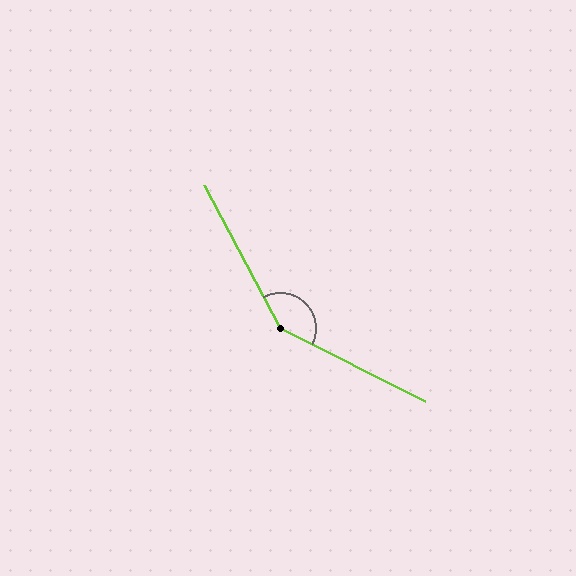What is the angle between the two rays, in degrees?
Approximately 145 degrees.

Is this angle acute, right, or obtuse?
It is obtuse.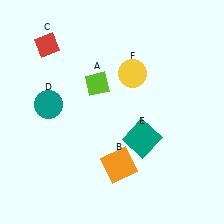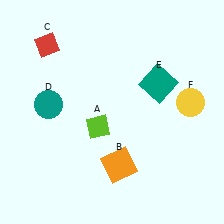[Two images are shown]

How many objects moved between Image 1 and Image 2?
3 objects moved between the two images.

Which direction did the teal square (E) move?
The teal square (E) moved up.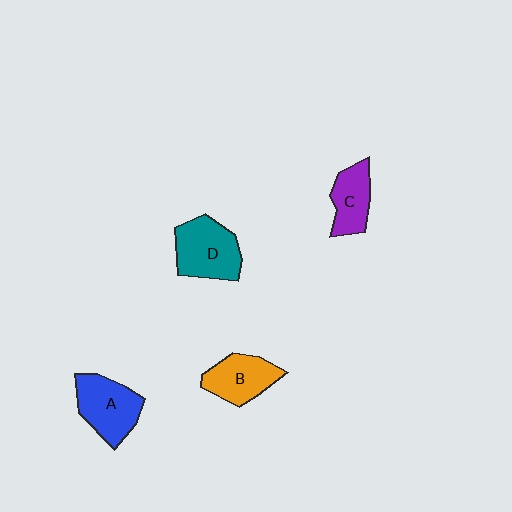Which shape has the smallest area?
Shape C (purple).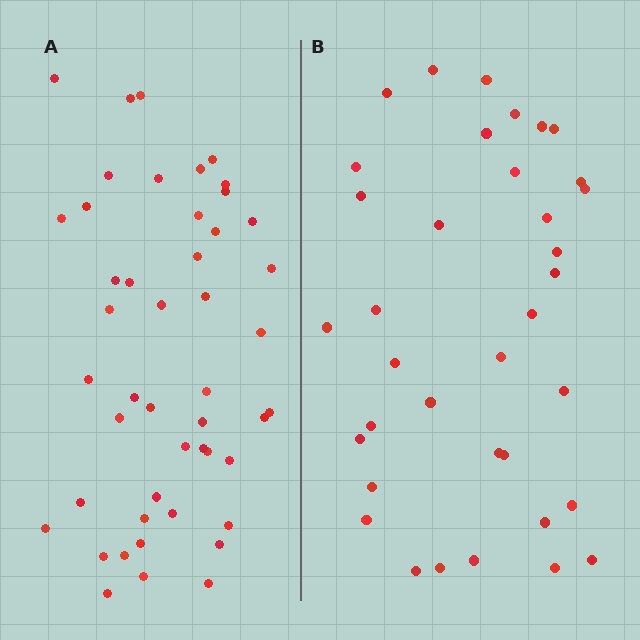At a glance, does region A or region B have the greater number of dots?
Region A (the left region) has more dots.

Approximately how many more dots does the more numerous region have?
Region A has roughly 12 or so more dots than region B.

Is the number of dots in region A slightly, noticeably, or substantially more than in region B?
Region A has noticeably more, but not dramatically so. The ratio is roughly 1.3 to 1.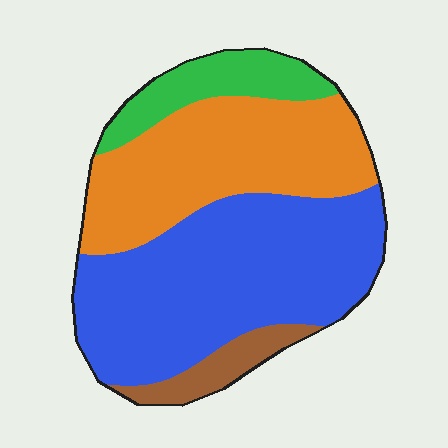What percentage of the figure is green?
Green covers roughly 10% of the figure.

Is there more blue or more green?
Blue.